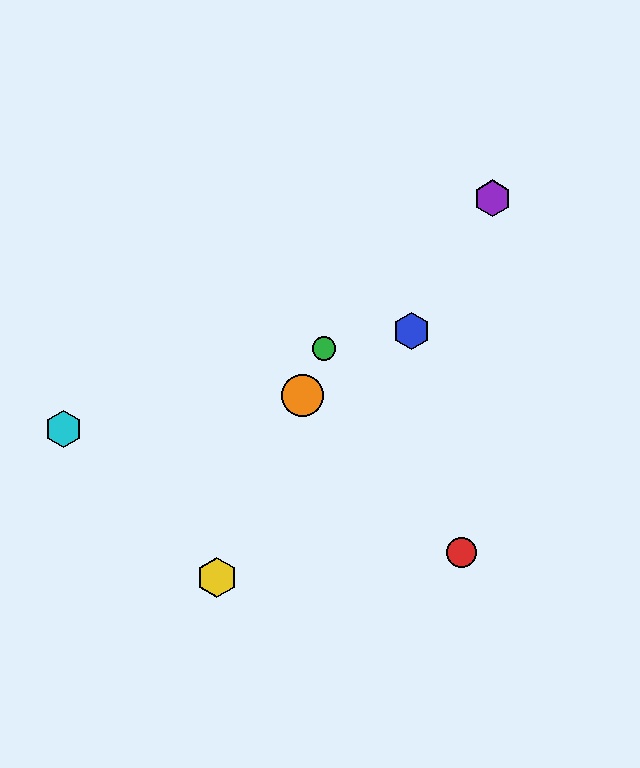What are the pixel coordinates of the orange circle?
The orange circle is at (302, 396).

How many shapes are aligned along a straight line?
3 shapes (the green circle, the yellow hexagon, the orange circle) are aligned along a straight line.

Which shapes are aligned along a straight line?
The green circle, the yellow hexagon, the orange circle are aligned along a straight line.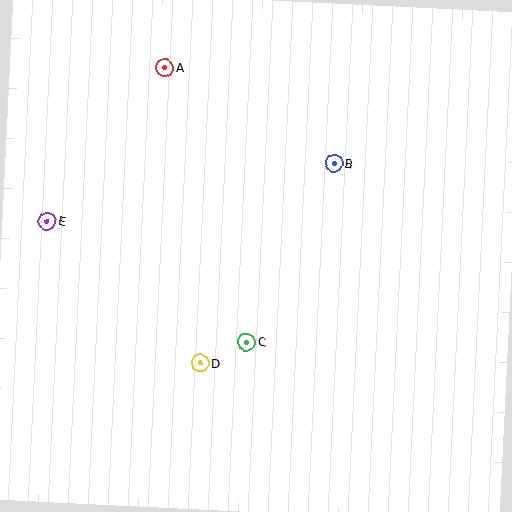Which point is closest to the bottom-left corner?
Point D is closest to the bottom-left corner.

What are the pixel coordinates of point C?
Point C is at (246, 342).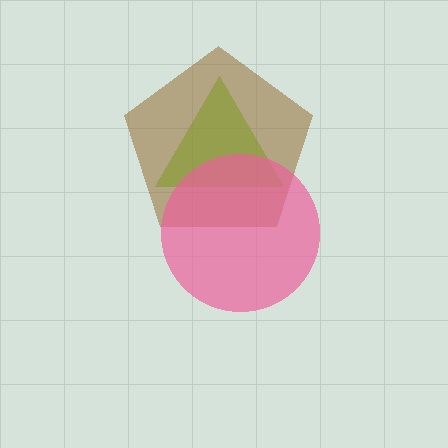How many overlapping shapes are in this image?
There are 3 overlapping shapes in the image.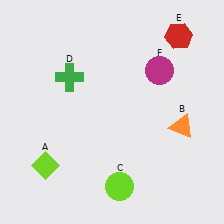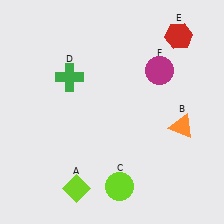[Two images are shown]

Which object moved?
The lime diamond (A) moved right.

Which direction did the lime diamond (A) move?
The lime diamond (A) moved right.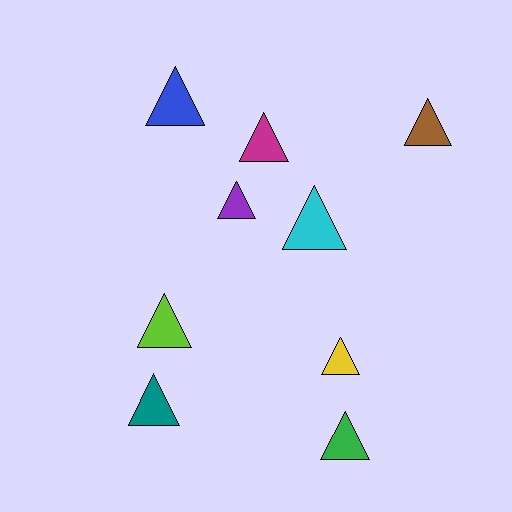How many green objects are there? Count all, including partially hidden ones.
There is 1 green object.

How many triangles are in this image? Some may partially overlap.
There are 9 triangles.